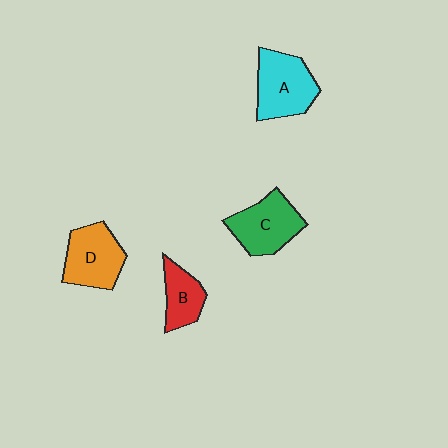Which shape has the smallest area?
Shape B (red).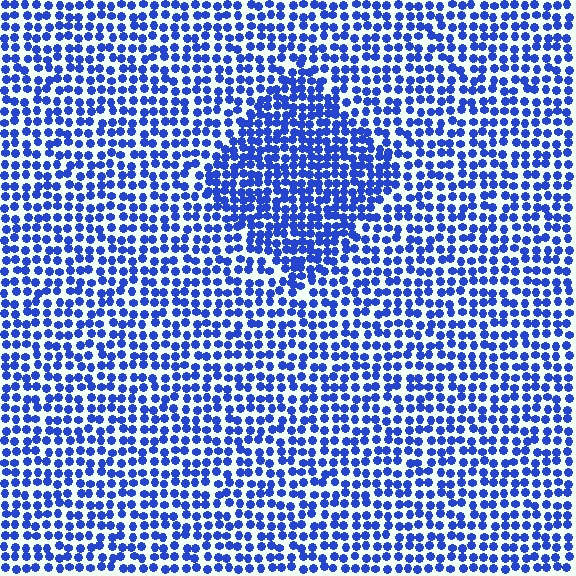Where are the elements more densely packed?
The elements are more densely packed inside the diamond boundary.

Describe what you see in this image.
The image contains small blue elements arranged at two different densities. A diamond-shaped region is visible where the elements are more densely packed than the surrounding area.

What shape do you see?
I see a diamond.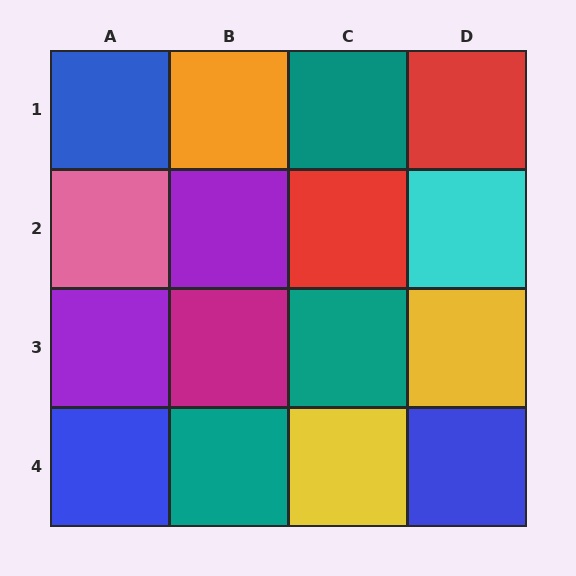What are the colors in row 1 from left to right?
Blue, orange, teal, red.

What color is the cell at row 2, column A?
Pink.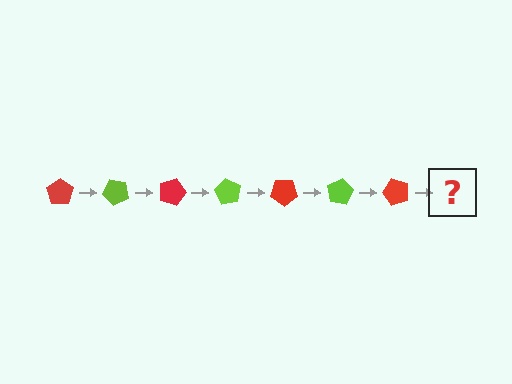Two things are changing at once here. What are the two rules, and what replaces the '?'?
The two rules are that it rotates 45 degrees each step and the color cycles through red and lime. The '?' should be a lime pentagon, rotated 315 degrees from the start.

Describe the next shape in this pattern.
It should be a lime pentagon, rotated 315 degrees from the start.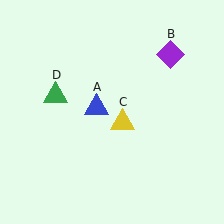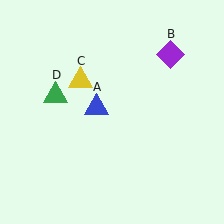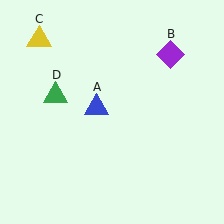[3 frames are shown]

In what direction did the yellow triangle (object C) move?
The yellow triangle (object C) moved up and to the left.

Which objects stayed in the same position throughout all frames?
Blue triangle (object A) and purple diamond (object B) and green triangle (object D) remained stationary.